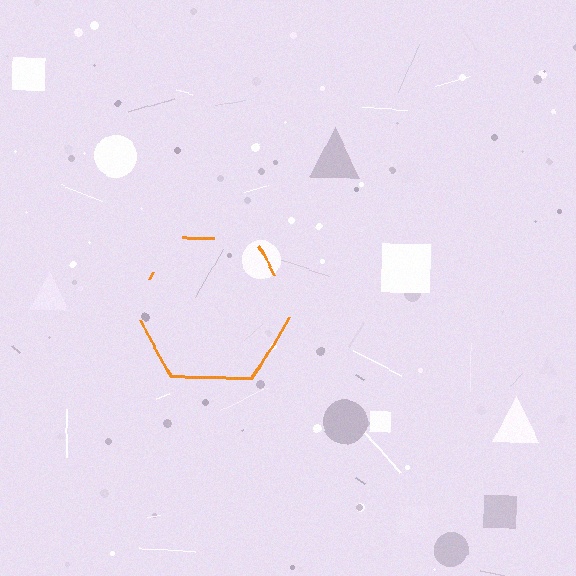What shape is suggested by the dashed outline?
The dashed outline suggests a hexagon.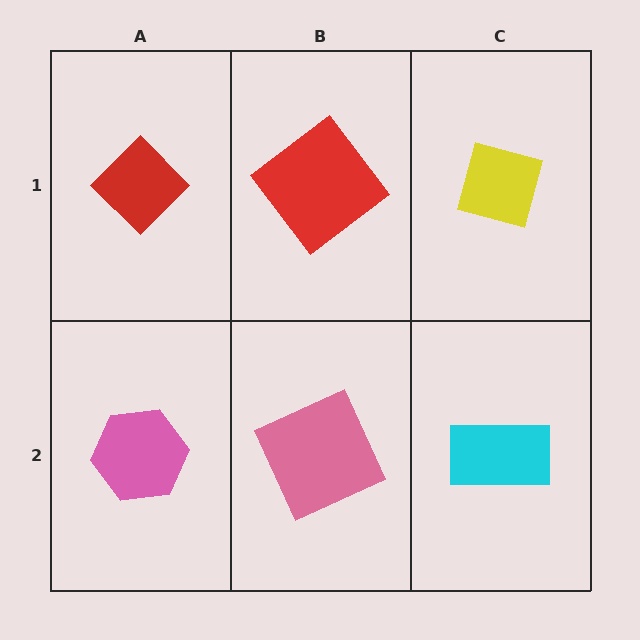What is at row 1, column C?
A yellow diamond.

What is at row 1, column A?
A red diamond.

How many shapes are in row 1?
3 shapes.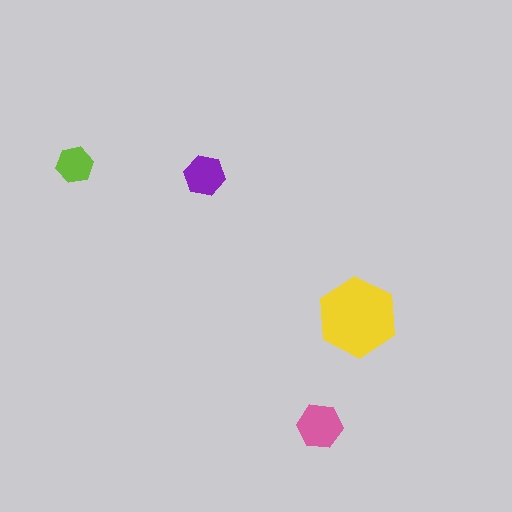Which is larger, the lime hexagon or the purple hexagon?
The purple one.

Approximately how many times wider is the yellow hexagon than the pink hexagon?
About 1.5 times wider.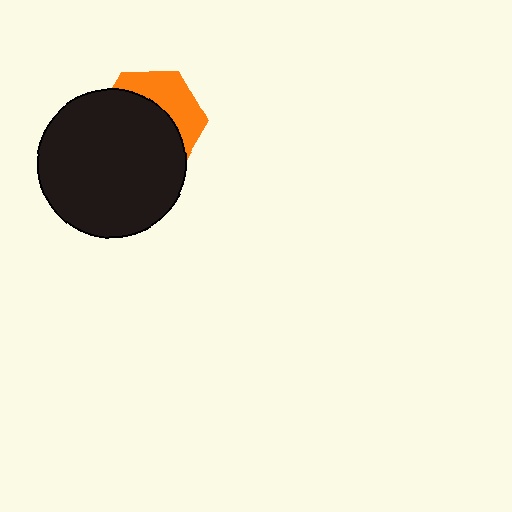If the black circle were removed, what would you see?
You would see the complete orange hexagon.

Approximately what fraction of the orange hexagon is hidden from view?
Roughly 64% of the orange hexagon is hidden behind the black circle.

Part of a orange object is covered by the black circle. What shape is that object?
It is a hexagon.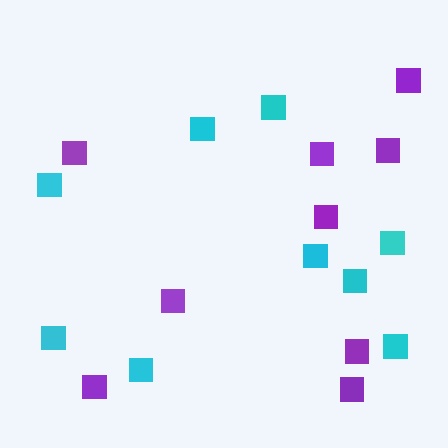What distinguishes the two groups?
There are 2 groups: one group of cyan squares (9) and one group of purple squares (9).